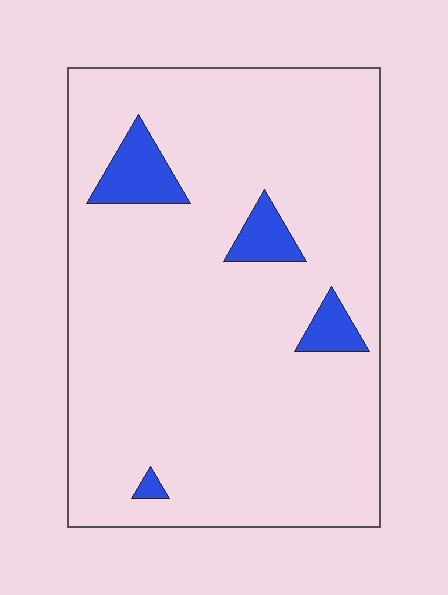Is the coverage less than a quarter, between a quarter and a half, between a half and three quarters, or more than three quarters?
Less than a quarter.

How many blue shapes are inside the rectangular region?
4.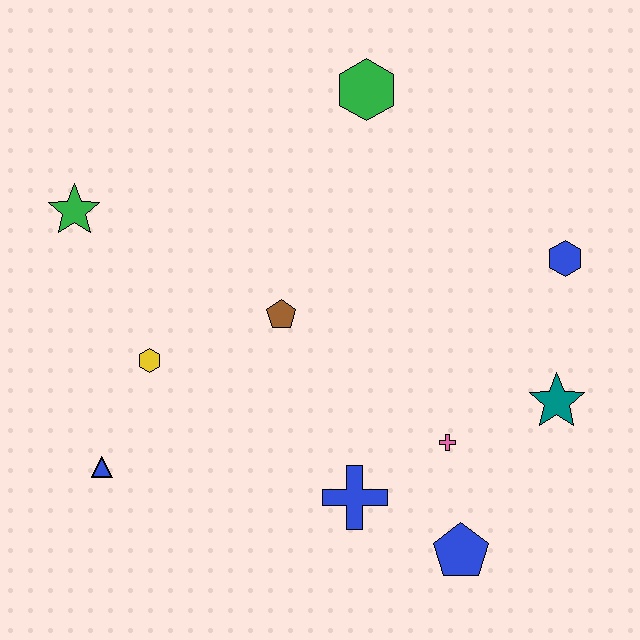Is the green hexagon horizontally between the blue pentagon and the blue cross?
Yes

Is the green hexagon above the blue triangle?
Yes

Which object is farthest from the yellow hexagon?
The blue hexagon is farthest from the yellow hexagon.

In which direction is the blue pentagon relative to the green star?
The blue pentagon is to the right of the green star.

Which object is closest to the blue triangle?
The yellow hexagon is closest to the blue triangle.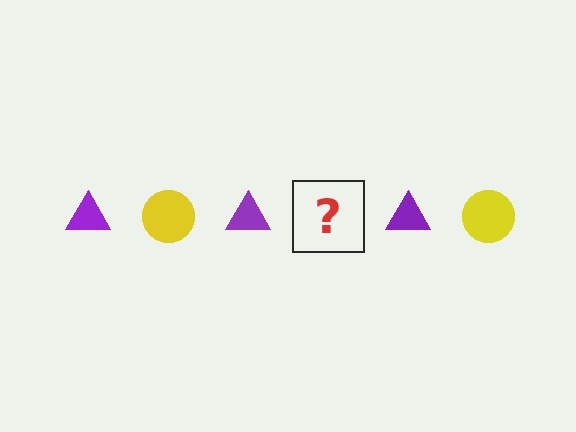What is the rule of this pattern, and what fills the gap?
The rule is that the pattern alternates between purple triangle and yellow circle. The gap should be filled with a yellow circle.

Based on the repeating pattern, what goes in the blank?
The blank should be a yellow circle.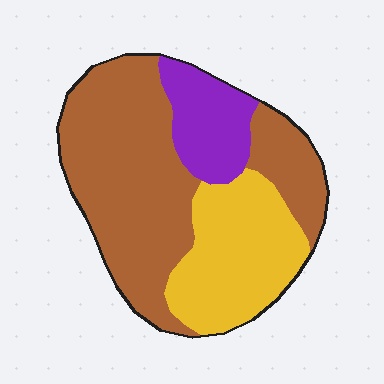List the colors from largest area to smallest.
From largest to smallest: brown, yellow, purple.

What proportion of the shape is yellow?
Yellow covers 29% of the shape.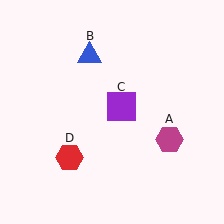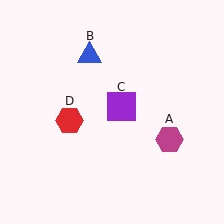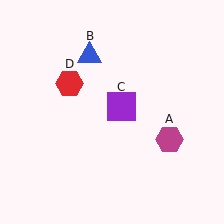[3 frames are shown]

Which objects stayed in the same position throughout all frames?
Magenta hexagon (object A) and blue triangle (object B) and purple square (object C) remained stationary.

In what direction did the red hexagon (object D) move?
The red hexagon (object D) moved up.